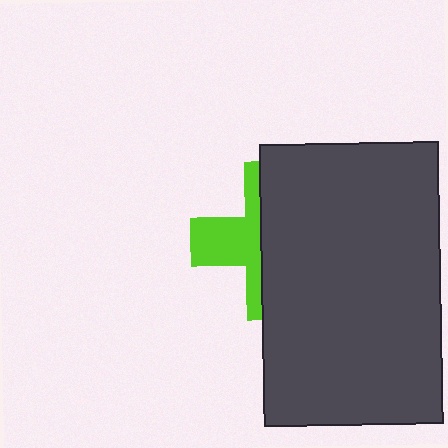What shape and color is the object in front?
The object in front is a dark gray rectangle.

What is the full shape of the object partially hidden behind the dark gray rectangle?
The partially hidden object is a lime cross.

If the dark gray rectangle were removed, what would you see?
You would see the complete lime cross.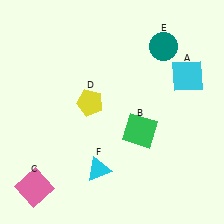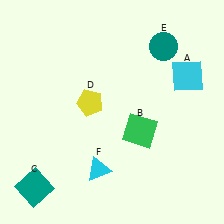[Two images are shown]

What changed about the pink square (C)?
In Image 1, C is pink. In Image 2, it changed to teal.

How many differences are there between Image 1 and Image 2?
There is 1 difference between the two images.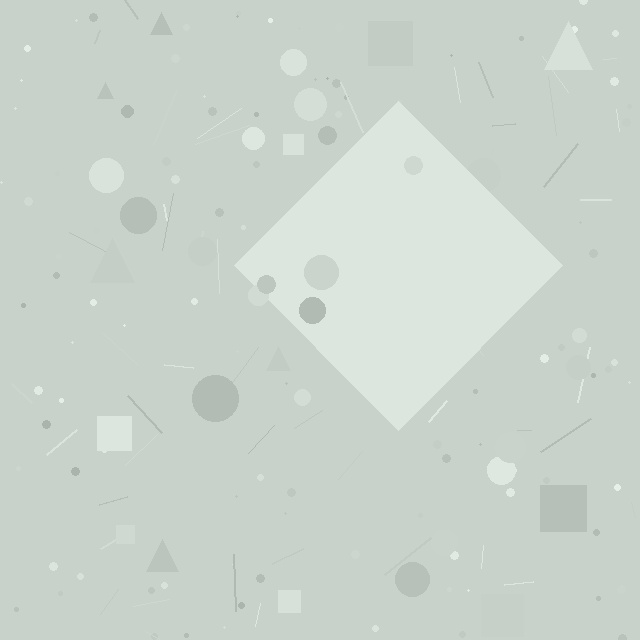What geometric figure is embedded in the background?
A diamond is embedded in the background.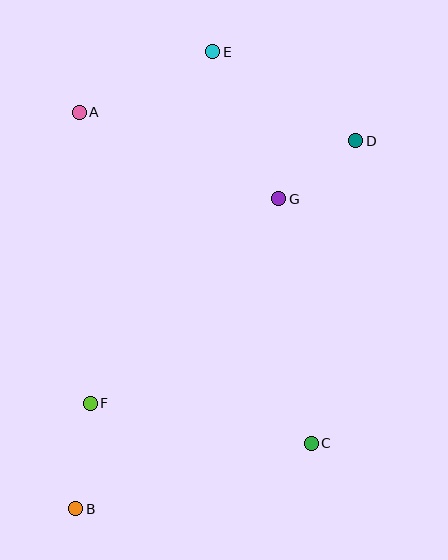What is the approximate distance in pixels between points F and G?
The distance between F and G is approximately 278 pixels.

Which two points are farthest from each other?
Points B and E are farthest from each other.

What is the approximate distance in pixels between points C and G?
The distance between C and G is approximately 247 pixels.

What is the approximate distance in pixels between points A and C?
The distance between A and C is approximately 404 pixels.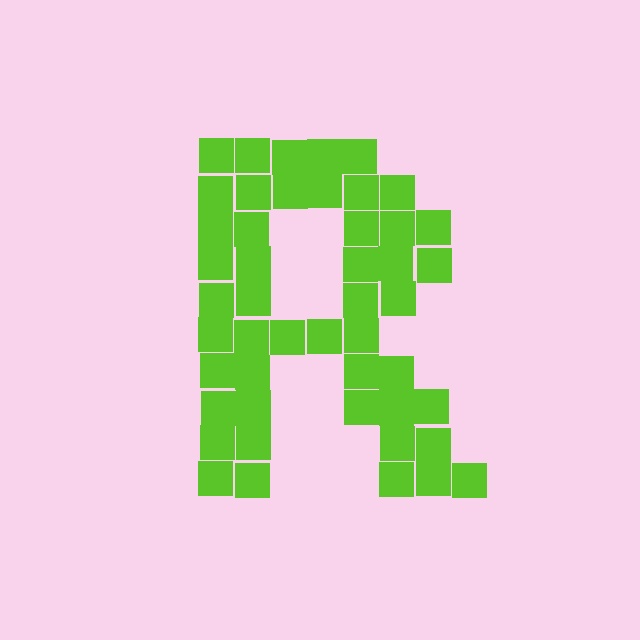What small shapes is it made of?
It is made of small squares.